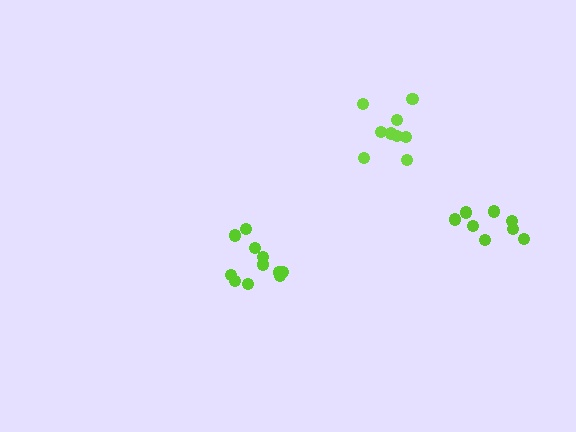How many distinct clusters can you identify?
There are 3 distinct clusters.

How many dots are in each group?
Group 1: 9 dots, Group 2: 11 dots, Group 3: 8 dots (28 total).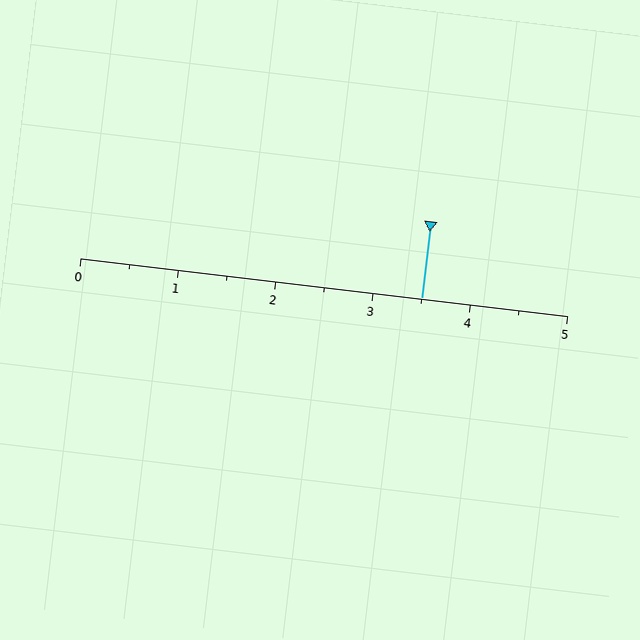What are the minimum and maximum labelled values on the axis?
The axis runs from 0 to 5.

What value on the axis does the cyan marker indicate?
The marker indicates approximately 3.5.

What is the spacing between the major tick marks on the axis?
The major ticks are spaced 1 apart.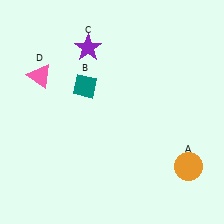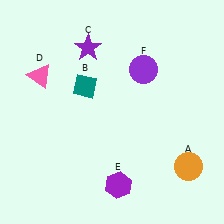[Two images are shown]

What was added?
A purple hexagon (E), a purple circle (F) were added in Image 2.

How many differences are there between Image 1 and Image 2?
There are 2 differences between the two images.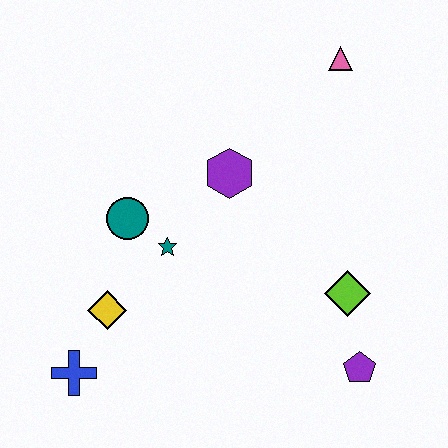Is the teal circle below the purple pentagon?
No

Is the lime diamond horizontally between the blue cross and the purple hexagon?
No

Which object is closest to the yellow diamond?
The blue cross is closest to the yellow diamond.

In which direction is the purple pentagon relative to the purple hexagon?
The purple pentagon is below the purple hexagon.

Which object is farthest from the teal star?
The pink triangle is farthest from the teal star.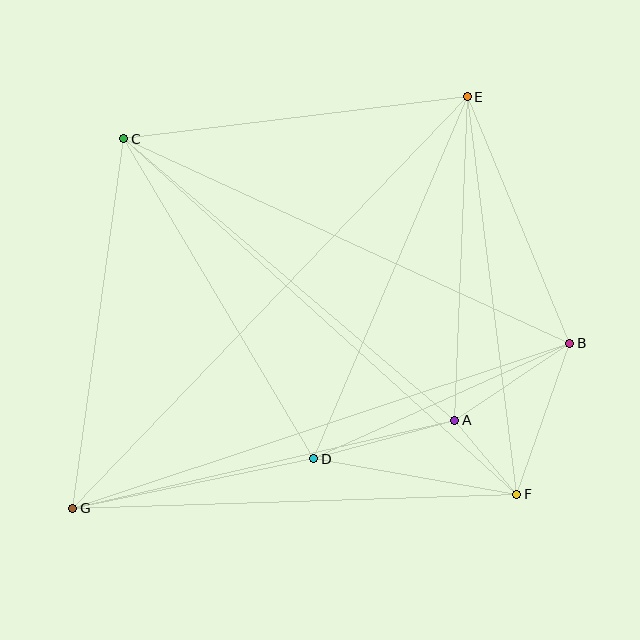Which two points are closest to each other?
Points A and F are closest to each other.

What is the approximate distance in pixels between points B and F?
The distance between B and F is approximately 160 pixels.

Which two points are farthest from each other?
Points E and G are farthest from each other.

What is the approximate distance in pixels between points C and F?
The distance between C and F is approximately 530 pixels.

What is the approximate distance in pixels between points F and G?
The distance between F and G is approximately 444 pixels.